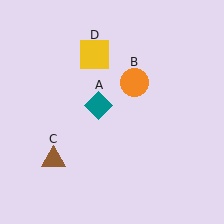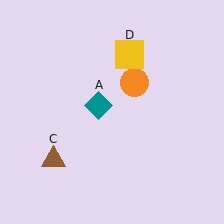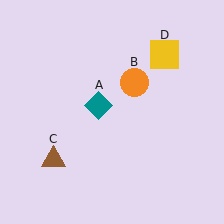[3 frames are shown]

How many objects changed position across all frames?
1 object changed position: yellow square (object D).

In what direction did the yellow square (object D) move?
The yellow square (object D) moved right.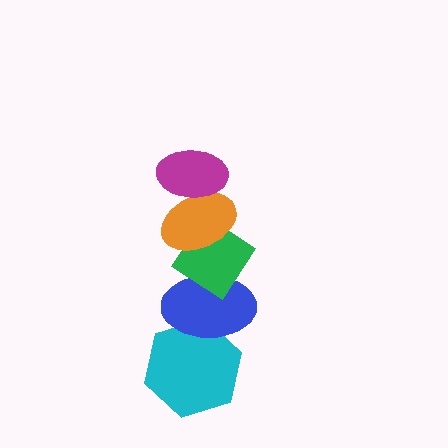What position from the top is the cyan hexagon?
The cyan hexagon is 5th from the top.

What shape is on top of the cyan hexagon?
The blue ellipse is on top of the cyan hexagon.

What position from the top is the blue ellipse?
The blue ellipse is 4th from the top.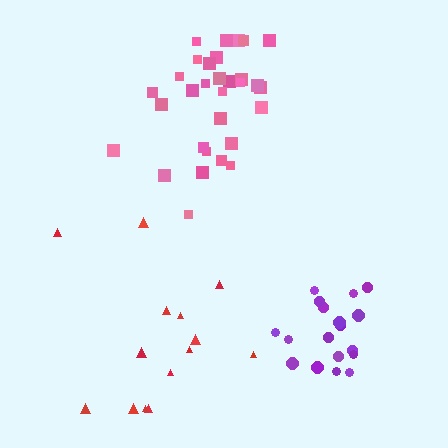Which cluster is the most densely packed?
Purple.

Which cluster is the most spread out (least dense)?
Red.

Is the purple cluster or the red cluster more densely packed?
Purple.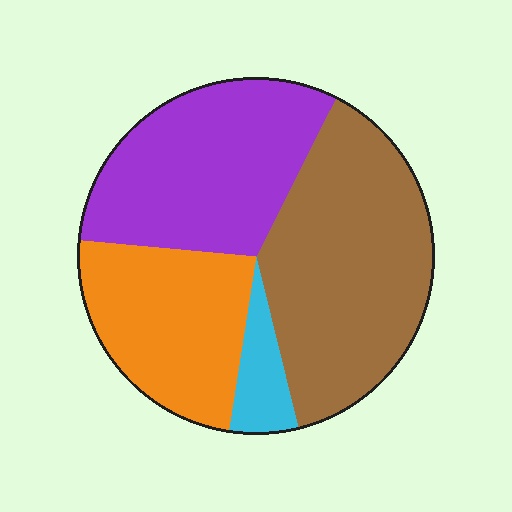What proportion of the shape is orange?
Orange takes up between a sixth and a third of the shape.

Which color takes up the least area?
Cyan, at roughly 5%.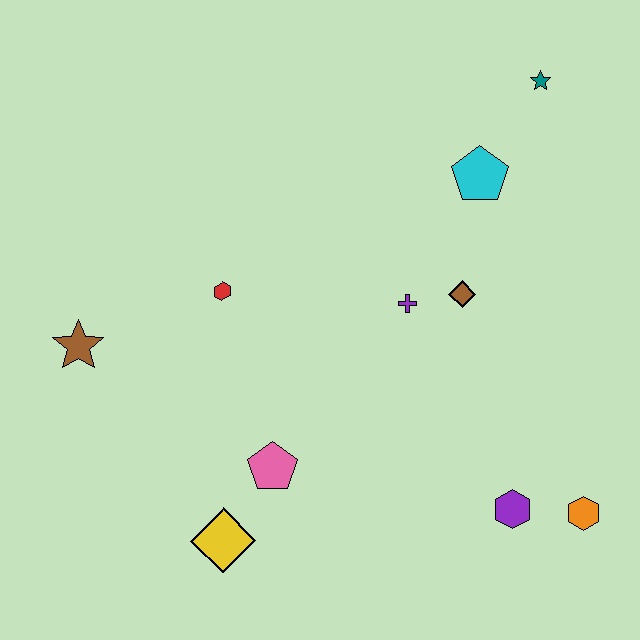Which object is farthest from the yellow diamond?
The teal star is farthest from the yellow diamond.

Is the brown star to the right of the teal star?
No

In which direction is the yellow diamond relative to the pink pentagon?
The yellow diamond is below the pink pentagon.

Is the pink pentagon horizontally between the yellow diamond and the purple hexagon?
Yes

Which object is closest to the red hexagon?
The brown star is closest to the red hexagon.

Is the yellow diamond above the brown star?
No